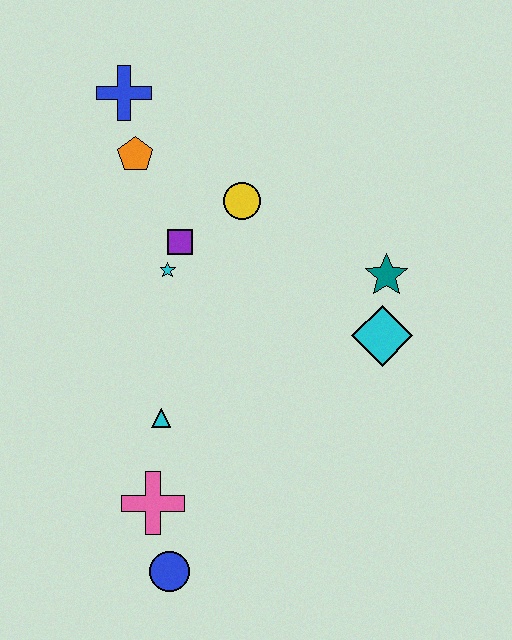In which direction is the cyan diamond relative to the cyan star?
The cyan diamond is to the right of the cyan star.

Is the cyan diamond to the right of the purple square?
Yes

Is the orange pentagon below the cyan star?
No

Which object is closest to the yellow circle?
The purple square is closest to the yellow circle.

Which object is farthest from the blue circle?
The blue cross is farthest from the blue circle.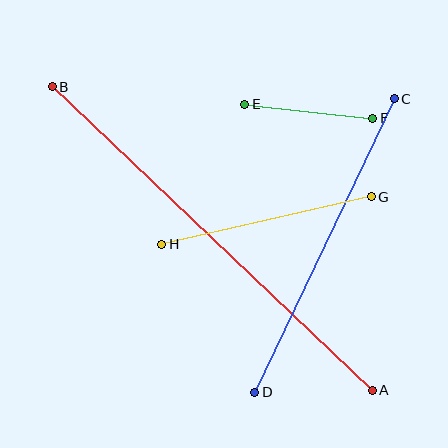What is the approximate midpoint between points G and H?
The midpoint is at approximately (267, 221) pixels.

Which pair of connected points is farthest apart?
Points A and B are farthest apart.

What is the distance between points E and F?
The distance is approximately 129 pixels.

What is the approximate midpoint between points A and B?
The midpoint is at approximately (212, 238) pixels.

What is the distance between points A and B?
The distance is approximately 441 pixels.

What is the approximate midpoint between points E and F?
The midpoint is at approximately (309, 111) pixels.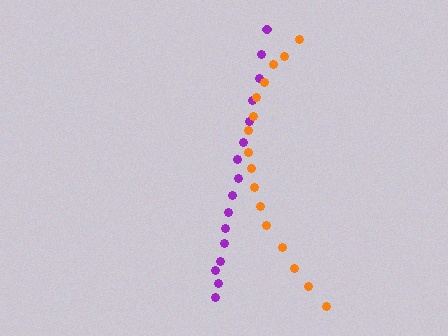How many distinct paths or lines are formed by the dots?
There are 2 distinct paths.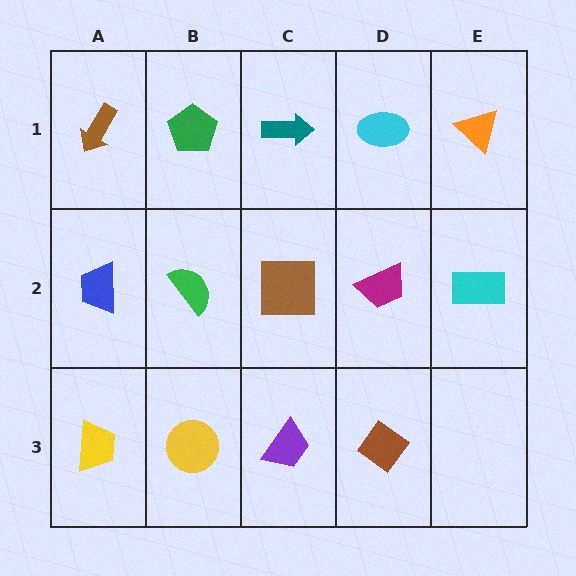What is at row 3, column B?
A yellow circle.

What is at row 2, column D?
A magenta trapezoid.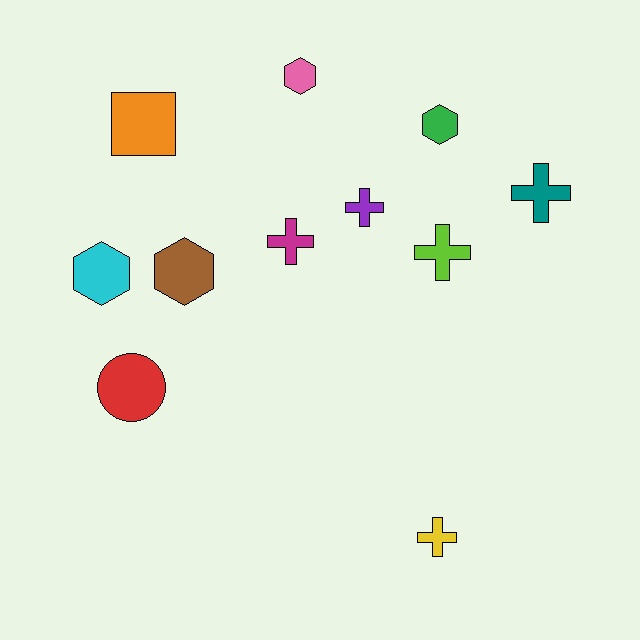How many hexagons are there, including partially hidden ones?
There are 4 hexagons.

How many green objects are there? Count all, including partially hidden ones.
There is 1 green object.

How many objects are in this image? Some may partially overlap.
There are 11 objects.